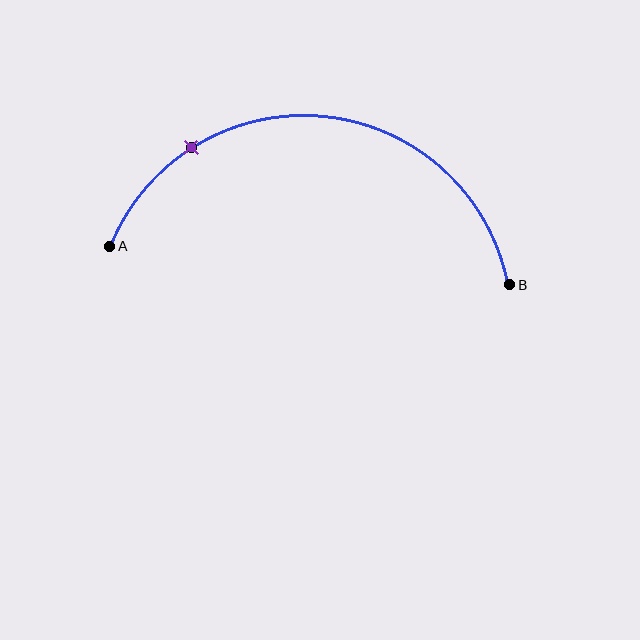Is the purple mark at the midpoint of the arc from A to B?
No. The purple mark lies on the arc but is closer to endpoint A. The arc midpoint would be at the point on the curve equidistant along the arc from both A and B.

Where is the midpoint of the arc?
The arc midpoint is the point on the curve farthest from the straight line joining A and B. It sits above that line.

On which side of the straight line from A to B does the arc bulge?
The arc bulges above the straight line connecting A and B.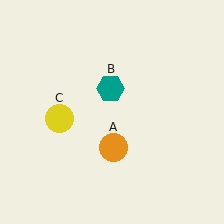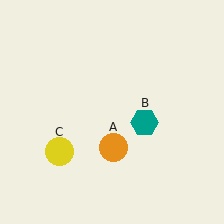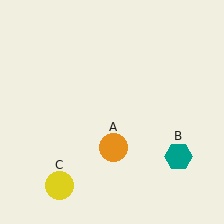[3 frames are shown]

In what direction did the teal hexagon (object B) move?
The teal hexagon (object B) moved down and to the right.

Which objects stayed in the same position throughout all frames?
Orange circle (object A) remained stationary.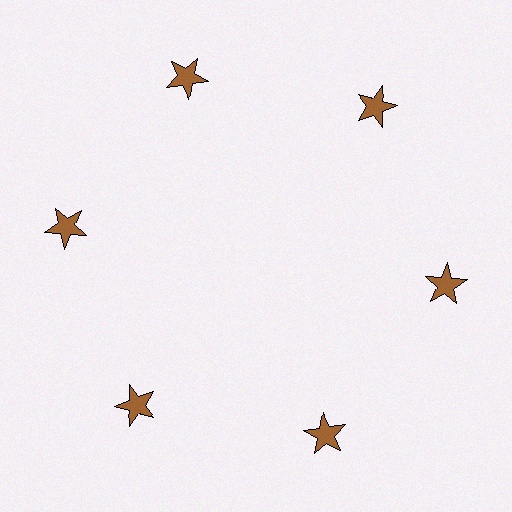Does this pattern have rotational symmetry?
Yes, this pattern has 6-fold rotational symmetry. It looks the same after rotating 60 degrees around the center.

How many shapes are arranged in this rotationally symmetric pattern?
There are 6 shapes, arranged in 6 groups of 1.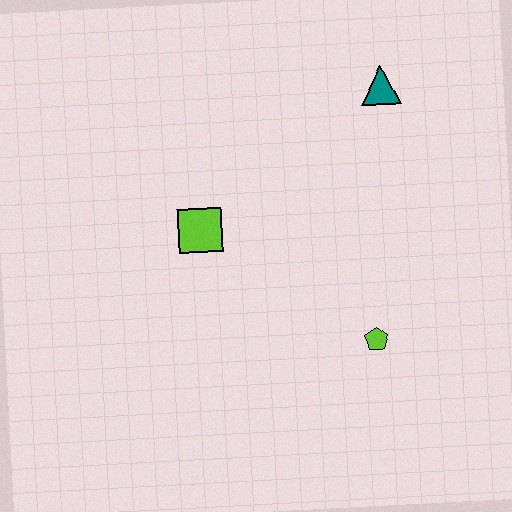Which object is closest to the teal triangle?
The lime square is closest to the teal triangle.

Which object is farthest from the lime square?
The teal triangle is farthest from the lime square.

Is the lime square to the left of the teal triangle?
Yes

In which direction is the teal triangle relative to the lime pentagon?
The teal triangle is above the lime pentagon.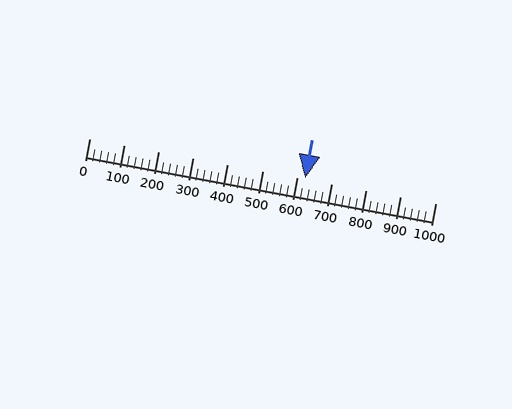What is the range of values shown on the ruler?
The ruler shows values from 0 to 1000.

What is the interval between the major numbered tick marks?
The major tick marks are spaced 100 units apart.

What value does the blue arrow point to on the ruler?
The blue arrow points to approximately 624.